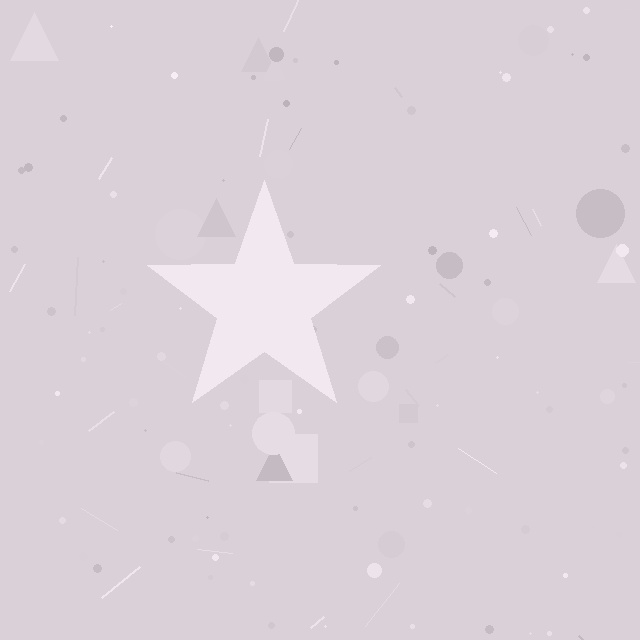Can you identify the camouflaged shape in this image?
The camouflaged shape is a star.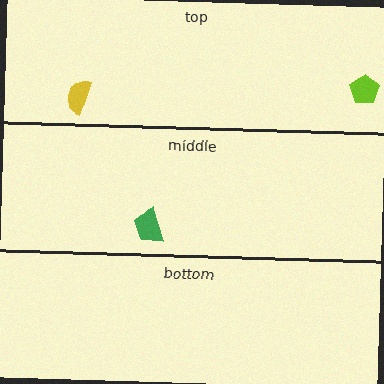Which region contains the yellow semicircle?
The top region.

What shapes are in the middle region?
The green trapezoid.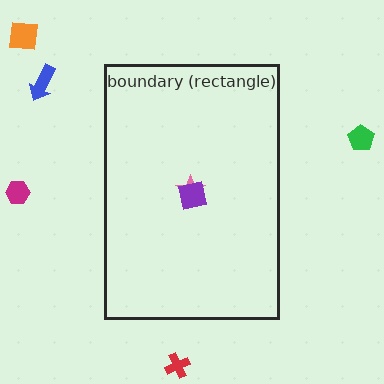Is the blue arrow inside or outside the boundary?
Outside.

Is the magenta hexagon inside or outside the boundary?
Outside.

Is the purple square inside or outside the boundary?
Inside.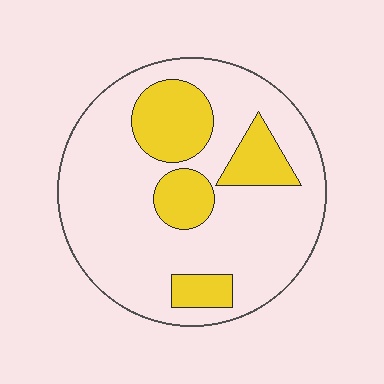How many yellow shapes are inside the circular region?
4.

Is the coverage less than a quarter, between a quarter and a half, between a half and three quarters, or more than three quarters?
Less than a quarter.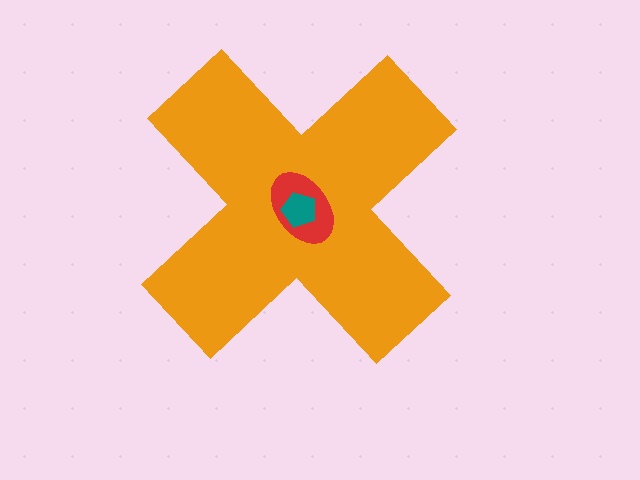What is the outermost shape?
The orange cross.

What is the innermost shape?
The teal pentagon.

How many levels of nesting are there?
3.